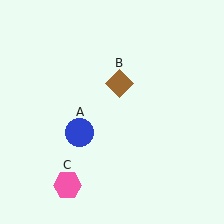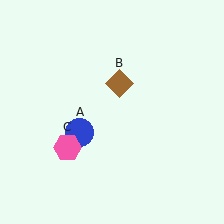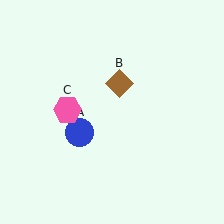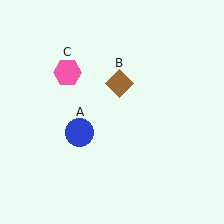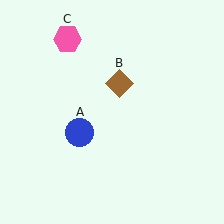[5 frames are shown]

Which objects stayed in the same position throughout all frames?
Blue circle (object A) and brown diamond (object B) remained stationary.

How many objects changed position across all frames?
1 object changed position: pink hexagon (object C).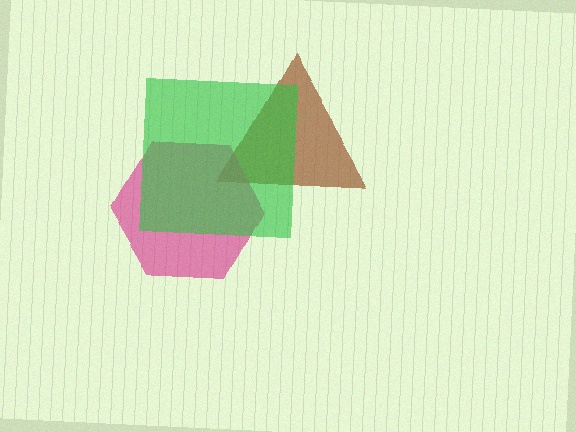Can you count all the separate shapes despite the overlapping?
Yes, there are 3 separate shapes.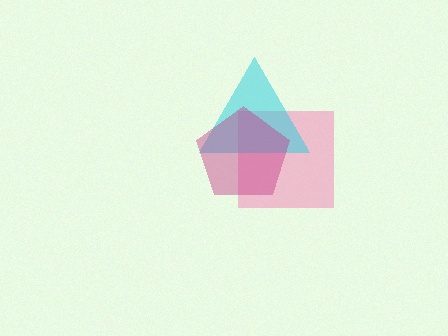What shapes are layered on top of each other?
The layered shapes are: a pink square, a cyan triangle, a magenta pentagon.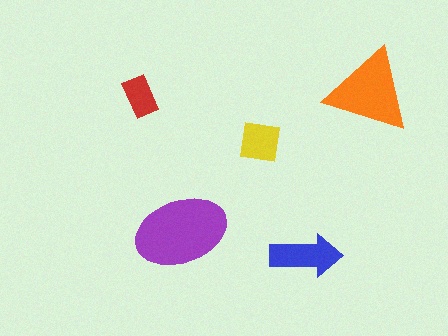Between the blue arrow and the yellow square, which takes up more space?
The blue arrow.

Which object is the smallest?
The red rectangle.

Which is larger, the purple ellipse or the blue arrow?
The purple ellipse.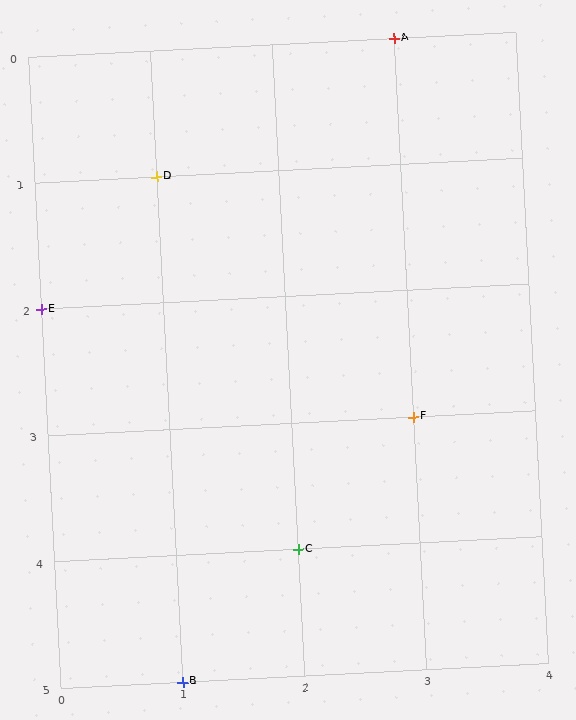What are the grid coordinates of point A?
Point A is at grid coordinates (3, 0).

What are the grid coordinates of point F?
Point F is at grid coordinates (3, 3).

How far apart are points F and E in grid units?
Points F and E are 3 columns and 1 row apart (about 3.2 grid units diagonally).